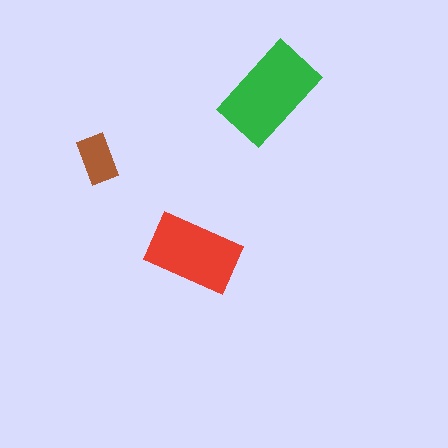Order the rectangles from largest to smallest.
the green one, the red one, the brown one.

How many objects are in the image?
There are 3 objects in the image.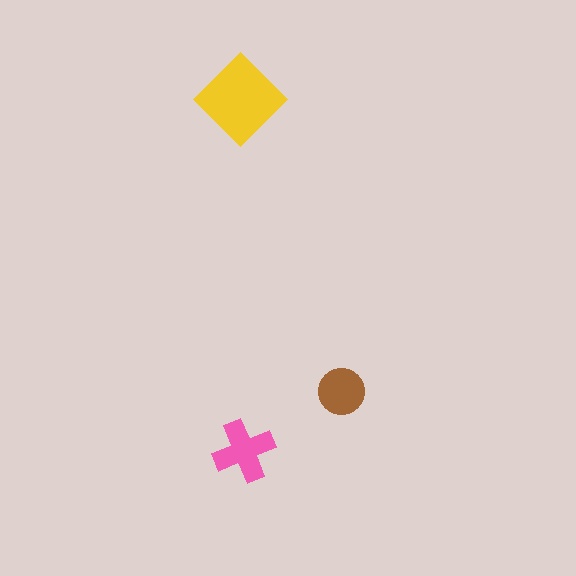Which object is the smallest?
The brown circle.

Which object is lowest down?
The pink cross is bottommost.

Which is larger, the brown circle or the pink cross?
The pink cross.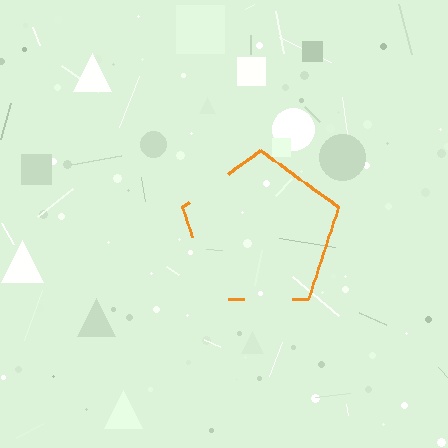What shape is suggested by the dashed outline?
The dashed outline suggests a pentagon.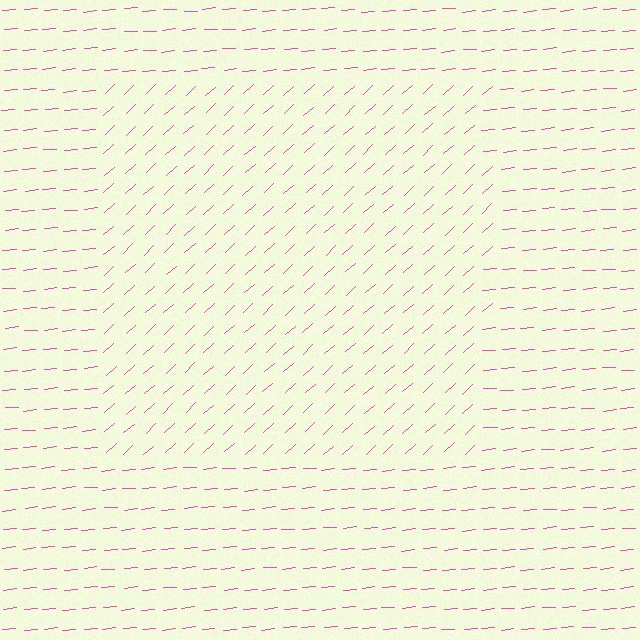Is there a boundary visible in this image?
Yes, there is a texture boundary formed by a change in line orientation.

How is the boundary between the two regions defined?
The boundary is defined purely by a change in line orientation (approximately 37 degrees difference). All lines are the same color and thickness.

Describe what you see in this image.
The image is filled with small pink line segments. A rectangle region in the image has lines oriented differently from the surrounding lines, creating a visible texture boundary.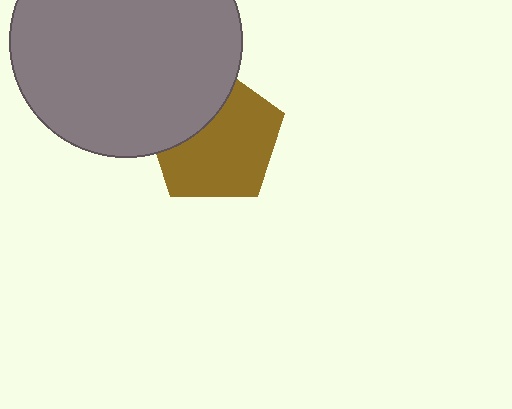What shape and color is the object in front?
The object in front is a gray circle.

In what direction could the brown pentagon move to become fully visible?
The brown pentagon could move toward the lower-right. That would shift it out from behind the gray circle entirely.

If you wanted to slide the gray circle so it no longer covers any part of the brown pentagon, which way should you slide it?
Slide it toward the upper-left — that is the most direct way to separate the two shapes.